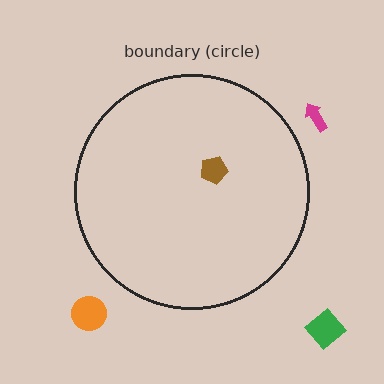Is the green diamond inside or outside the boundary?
Outside.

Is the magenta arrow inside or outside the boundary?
Outside.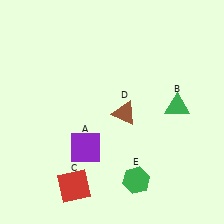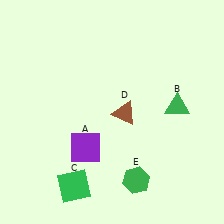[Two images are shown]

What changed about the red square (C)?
In Image 1, C is red. In Image 2, it changed to green.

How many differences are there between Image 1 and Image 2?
There is 1 difference between the two images.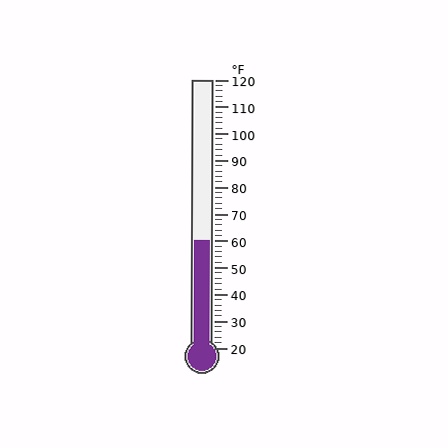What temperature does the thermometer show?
The thermometer shows approximately 60°F.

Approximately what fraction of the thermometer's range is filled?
The thermometer is filled to approximately 40% of its range.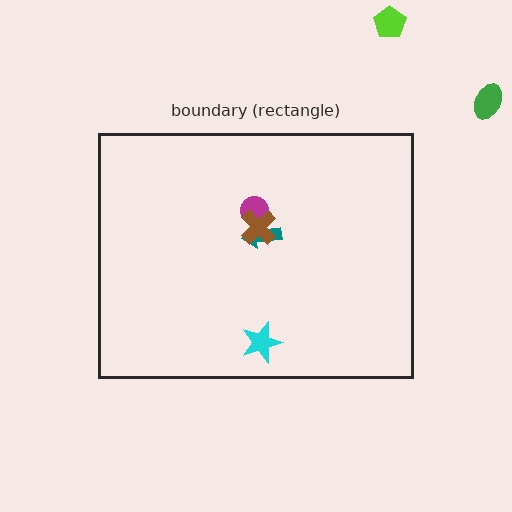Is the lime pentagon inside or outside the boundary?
Outside.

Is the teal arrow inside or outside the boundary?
Inside.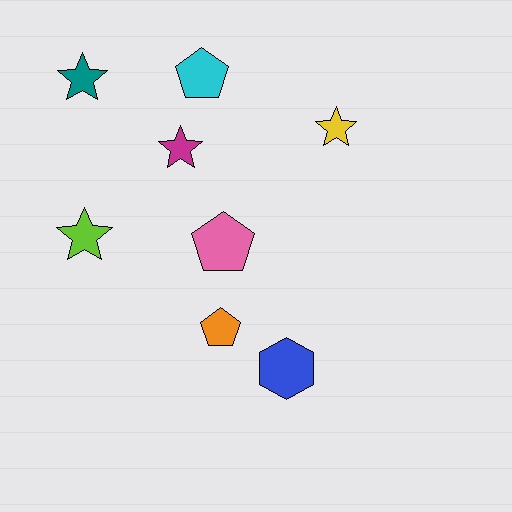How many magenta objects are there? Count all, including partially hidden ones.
There is 1 magenta object.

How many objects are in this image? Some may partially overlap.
There are 8 objects.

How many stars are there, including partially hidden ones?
There are 4 stars.